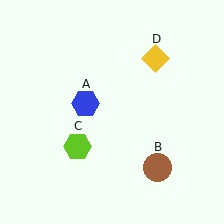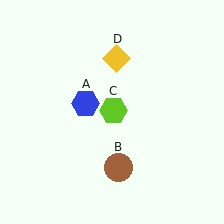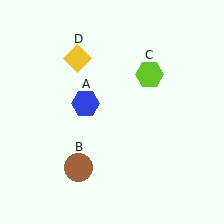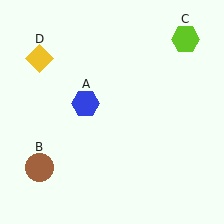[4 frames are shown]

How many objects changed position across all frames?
3 objects changed position: brown circle (object B), lime hexagon (object C), yellow diamond (object D).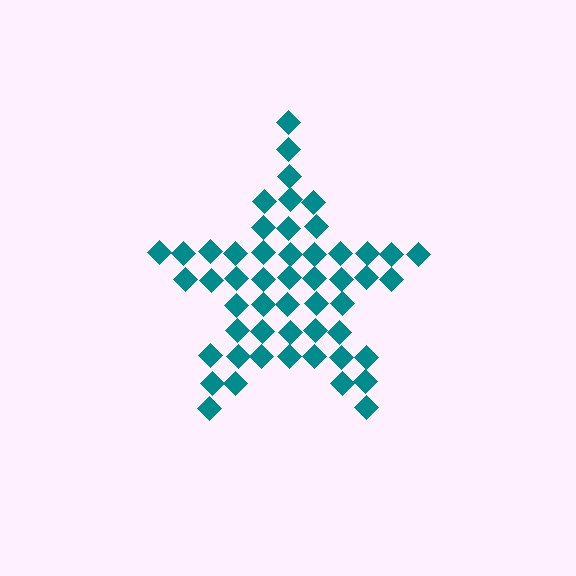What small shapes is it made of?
It is made of small diamonds.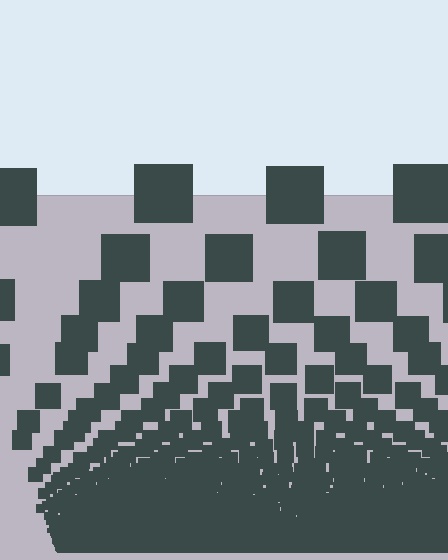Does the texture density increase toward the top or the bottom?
Density increases toward the bottom.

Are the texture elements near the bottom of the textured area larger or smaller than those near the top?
Smaller. The gradient is inverted — elements near the bottom are smaller and denser.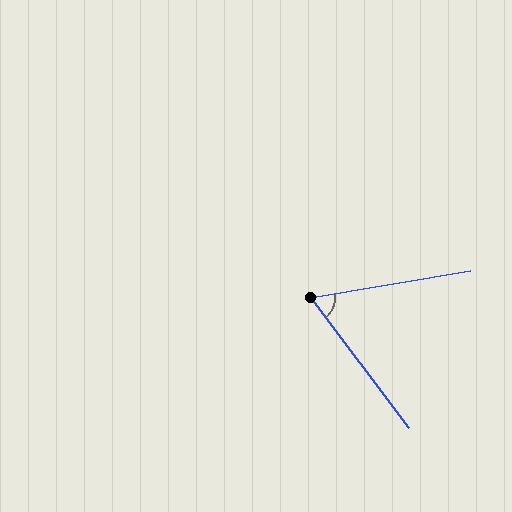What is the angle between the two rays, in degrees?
Approximately 63 degrees.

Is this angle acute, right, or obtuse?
It is acute.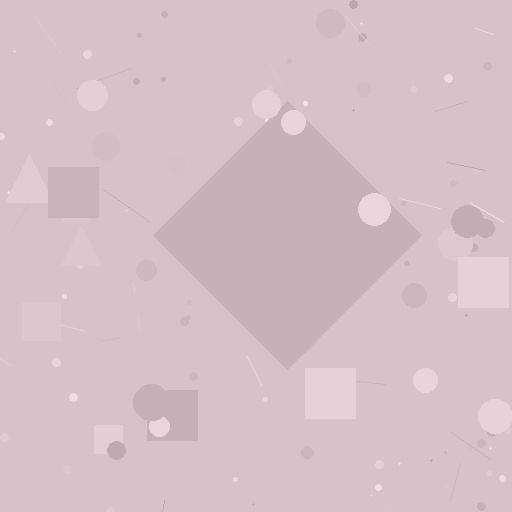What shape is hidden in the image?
A diamond is hidden in the image.